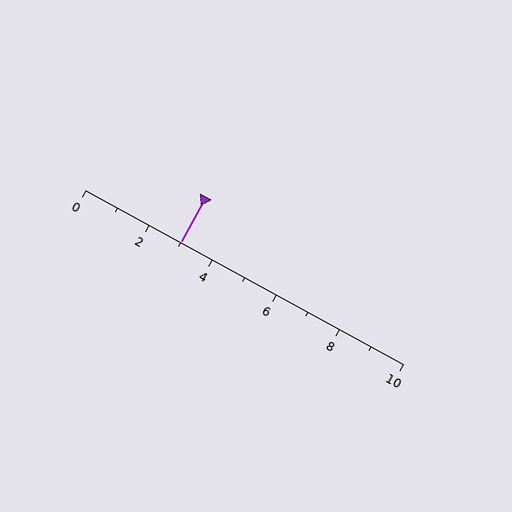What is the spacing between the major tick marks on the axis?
The major ticks are spaced 2 apart.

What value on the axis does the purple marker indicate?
The marker indicates approximately 3.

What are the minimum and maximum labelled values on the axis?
The axis runs from 0 to 10.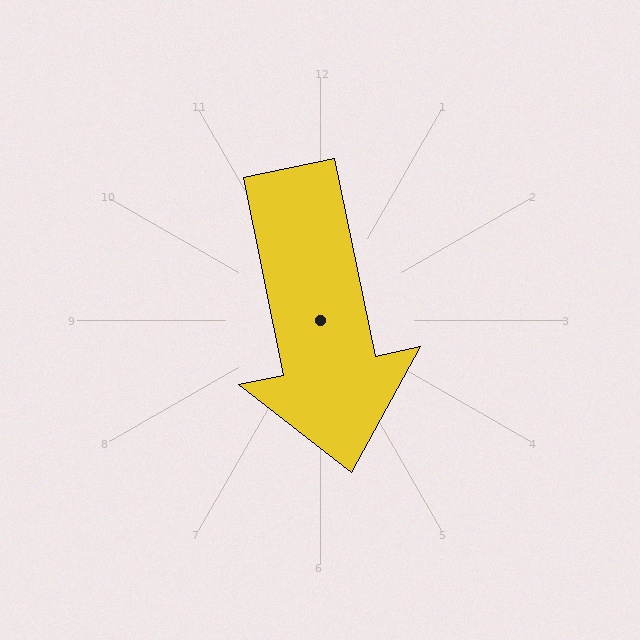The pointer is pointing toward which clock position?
Roughly 6 o'clock.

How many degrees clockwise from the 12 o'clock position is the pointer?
Approximately 168 degrees.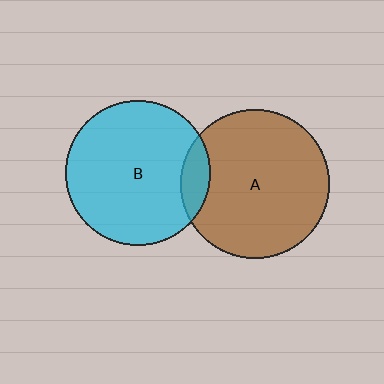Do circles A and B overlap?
Yes.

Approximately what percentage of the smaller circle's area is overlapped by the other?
Approximately 10%.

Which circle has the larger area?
Circle A (brown).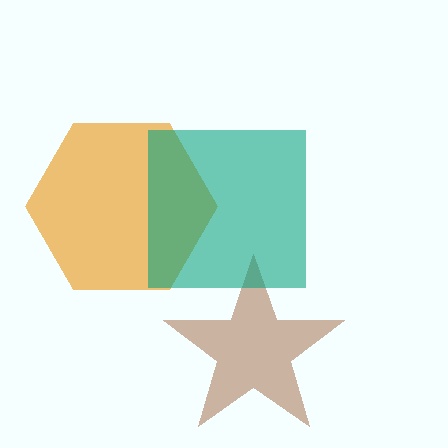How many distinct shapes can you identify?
There are 3 distinct shapes: an orange hexagon, a brown star, a teal square.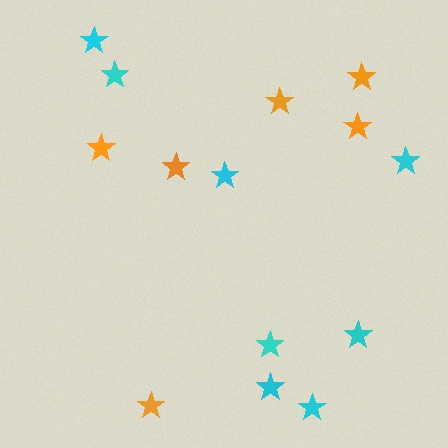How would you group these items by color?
There are 2 groups: one group of orange stars (6) and one group of cyan stars (8).